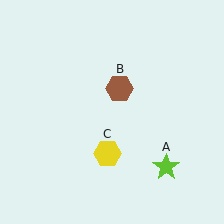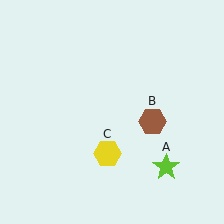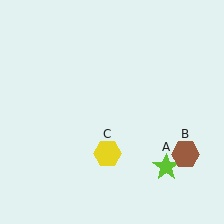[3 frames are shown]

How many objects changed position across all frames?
1 object changed position: brown hexagon (object B).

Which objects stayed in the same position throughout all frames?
Lime star (object A) and yellow hexagon (object C) remained stationary.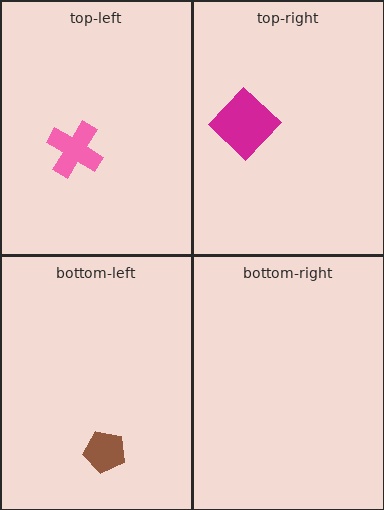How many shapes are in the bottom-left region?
1.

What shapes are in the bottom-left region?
The brown pentagon.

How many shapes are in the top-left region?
1.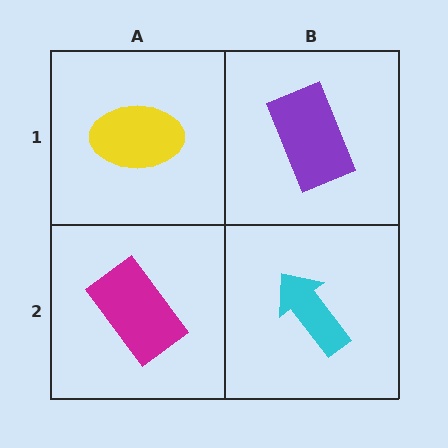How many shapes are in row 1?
2 shapes.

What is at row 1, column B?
A purple rectangle.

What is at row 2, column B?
A cyan arrow.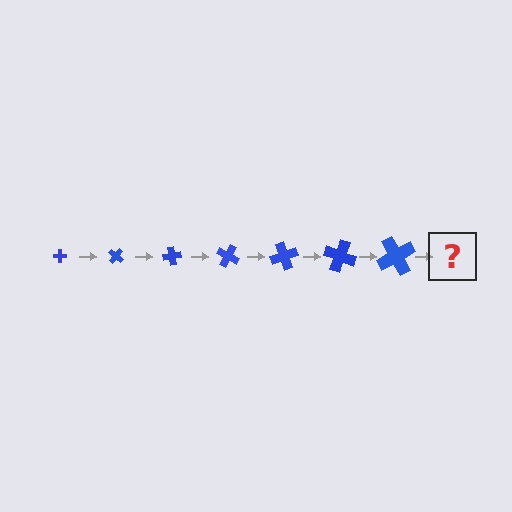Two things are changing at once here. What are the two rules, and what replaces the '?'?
The two rules are that the cross grows larger each step and it rotates 40 degrees each step. The '?' should be a cross, larger than the previous one and rotated 280 degrees from the start.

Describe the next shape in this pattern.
It should be a cross, larger than the previous one and rotated 280 degrees from the start.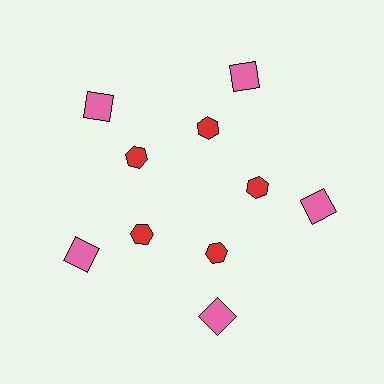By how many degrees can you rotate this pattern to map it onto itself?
The pattern maps onto itself every 72 degrees of rotation.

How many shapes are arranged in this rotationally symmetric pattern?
There are 10 shapes, arranged in 5 groups of 2.